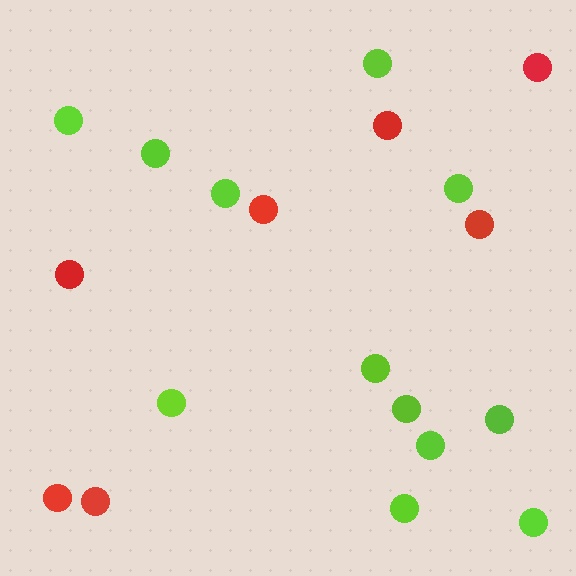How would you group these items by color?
There are 2 groups: one group of red circles (7) and one group of lime circles (12).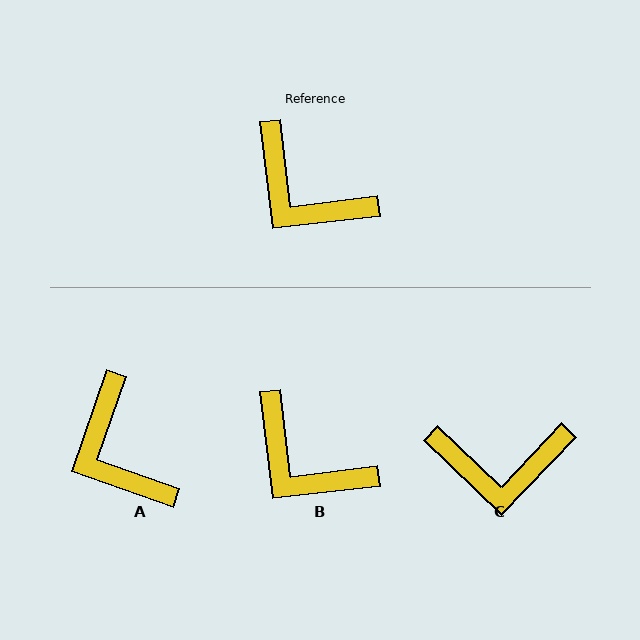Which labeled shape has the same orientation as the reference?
B.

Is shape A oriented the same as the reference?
No, it is off by about 26 degrees.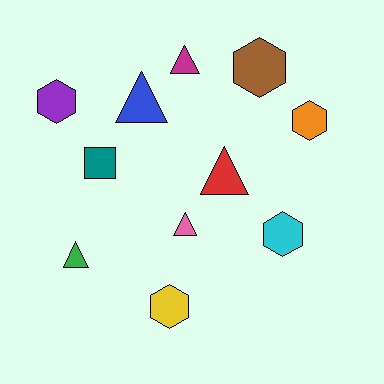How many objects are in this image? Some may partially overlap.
There are 11 objects.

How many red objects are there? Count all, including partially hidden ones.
There is 1 red object.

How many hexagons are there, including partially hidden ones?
There are 5 hexagons.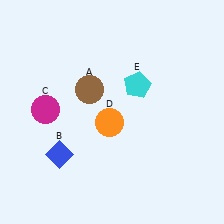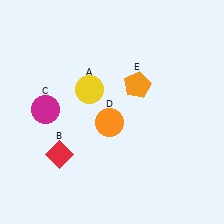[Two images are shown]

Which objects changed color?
A changed from brown to yellow. B changed from blue to red. E changed from cyan to orange.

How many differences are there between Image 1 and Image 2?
There are 3 differences between the two images.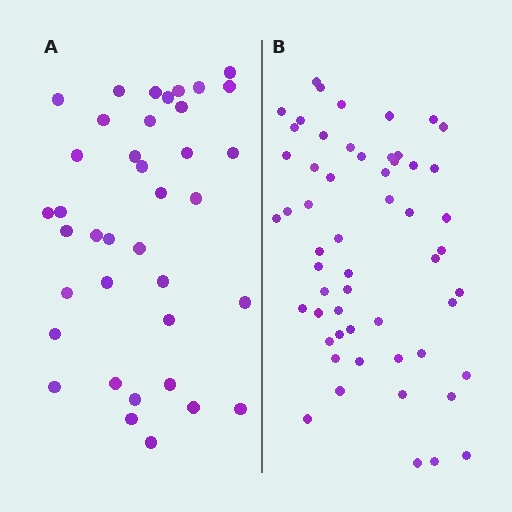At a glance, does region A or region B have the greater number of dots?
Region B (the right region) has more dots.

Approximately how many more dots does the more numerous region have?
Region B has approximately 20 more dots than region A.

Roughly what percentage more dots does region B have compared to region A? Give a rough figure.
About 45% more.